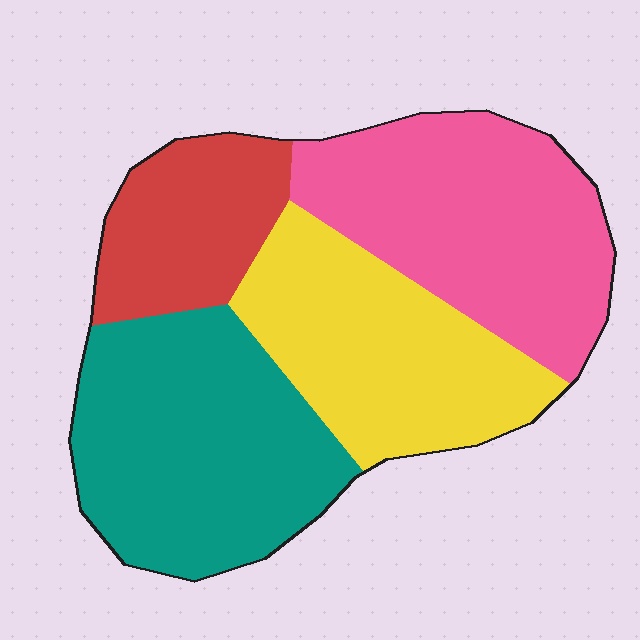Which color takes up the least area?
Red, at roughly 15%.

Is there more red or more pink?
Pink.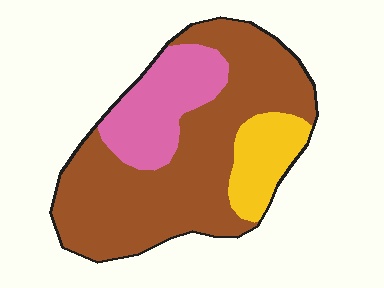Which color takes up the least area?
Yellow, at roughly 15%.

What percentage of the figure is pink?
Pink takes up about one fifth (1/5) of the figure.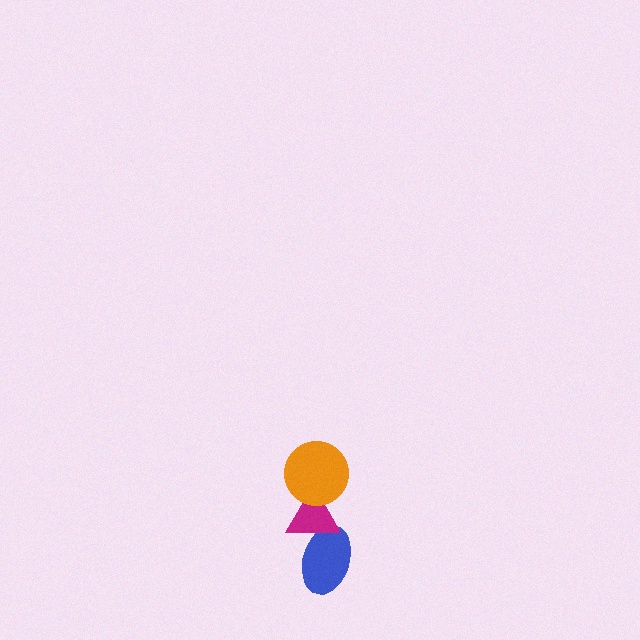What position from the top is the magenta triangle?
The magenta triangle is 2nd from the top.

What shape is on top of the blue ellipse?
The magenta triangle is on top of the blue ellipse.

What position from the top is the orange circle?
The orange circle is 1st from the top.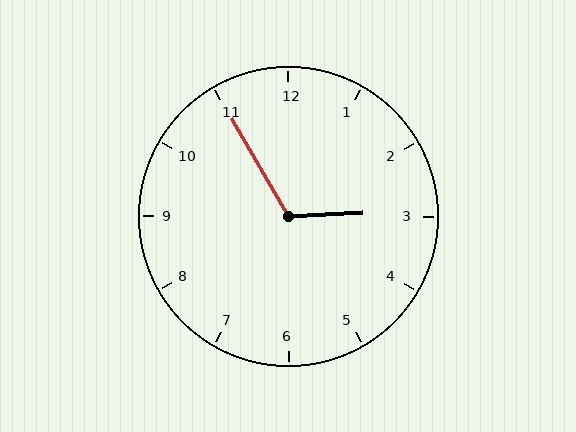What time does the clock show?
2:55.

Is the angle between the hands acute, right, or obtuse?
It is obtuse.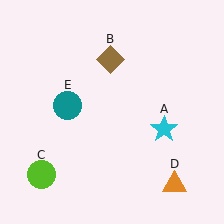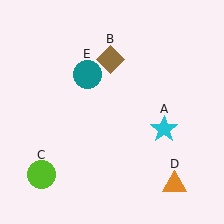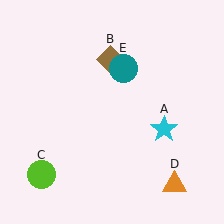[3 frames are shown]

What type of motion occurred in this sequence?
The teal circle (object E) rotated clockwise around the center of the scene.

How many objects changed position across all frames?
1 object changed position: teal circle (object E).